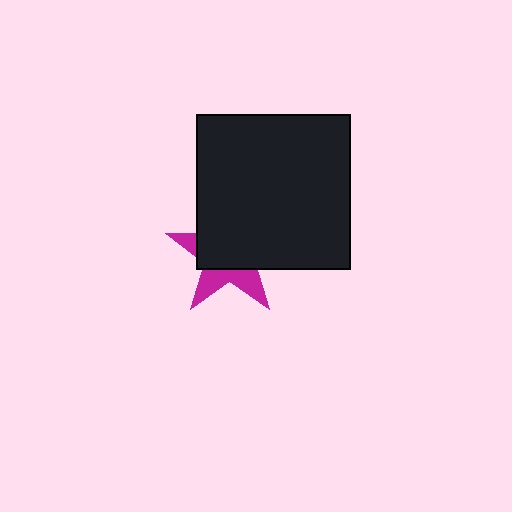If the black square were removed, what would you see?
You would see the complete magenta star.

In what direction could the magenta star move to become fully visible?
The magenta star could move toward the lower-left. That would shift it out from behind the black square entirely.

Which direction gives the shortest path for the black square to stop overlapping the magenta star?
Moving toward the upper-right gives the shortest separation.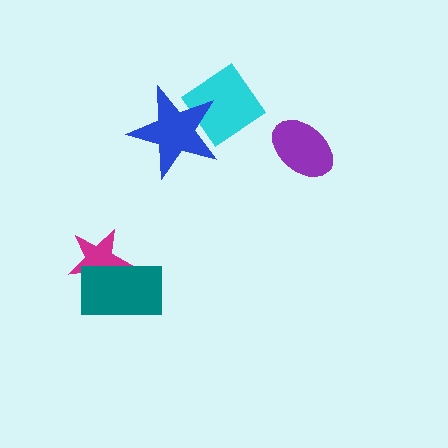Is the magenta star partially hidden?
Yes, it is partially covered by another shape.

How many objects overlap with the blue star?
1 object overlaps with the blue star.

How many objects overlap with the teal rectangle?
1 object overlaps with the teal rectangle.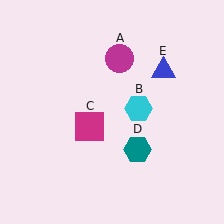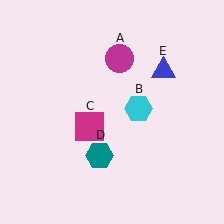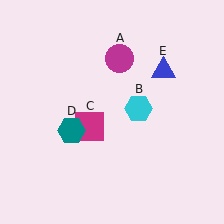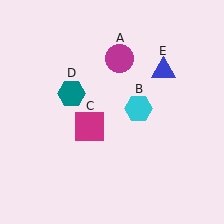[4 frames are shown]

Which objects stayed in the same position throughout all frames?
Magenta circle (object A) and cyan hexagon (object B) and magenta square (object C) and blue triangle (object E) remained stationary.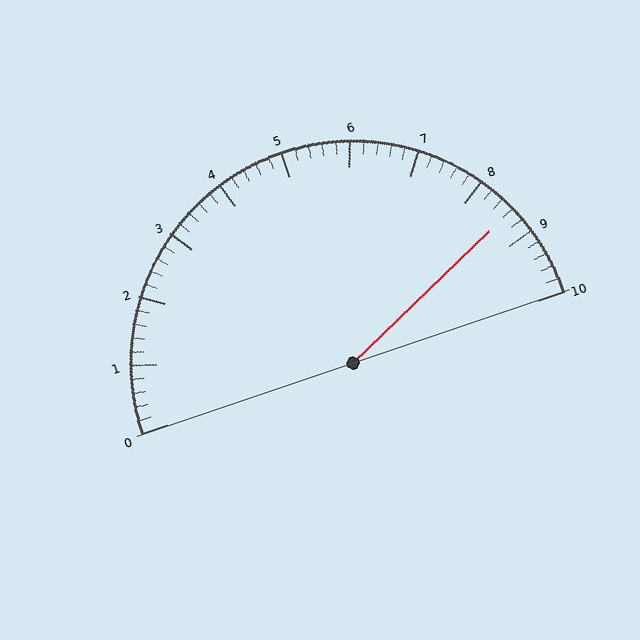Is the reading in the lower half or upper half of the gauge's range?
The reading is in the upper half of the range (0 to 10).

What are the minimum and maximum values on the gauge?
The gauge ranges from 0 to 10.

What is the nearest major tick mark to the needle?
The nearest major tick mark is 9.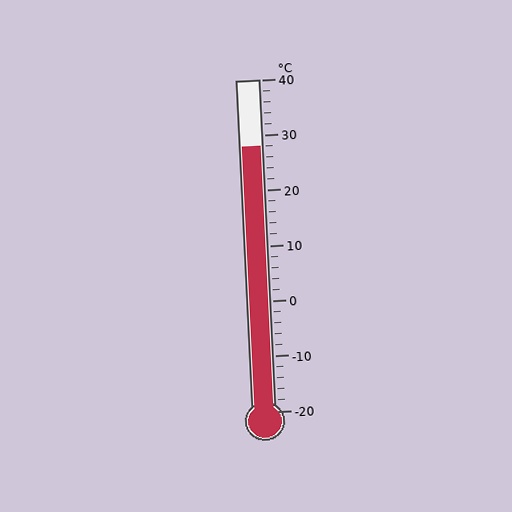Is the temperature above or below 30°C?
The temperature is below 30°C.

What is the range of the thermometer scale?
The thermometer scale ranges from -20°C to 40°C.